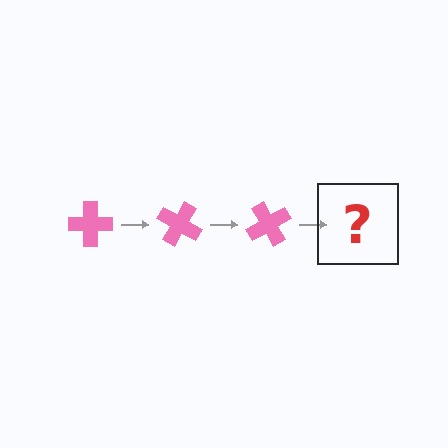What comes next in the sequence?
The next element should be a pink cross rotated 90 degrees.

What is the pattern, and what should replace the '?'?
The pattern is that the cross rotates 30 degrees each step. The '?' should be a pink cross rotated 90 degrees.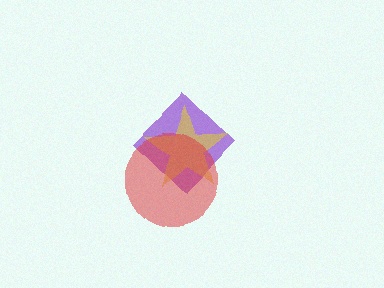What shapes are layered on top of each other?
The layered shapes are: a purple diamond, a yellow star, a red circle.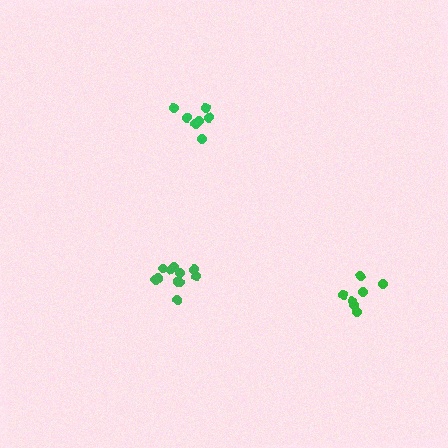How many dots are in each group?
Group 1: 11 dots, Group 2: 7 dots, Group 3: 7 dots (25 total).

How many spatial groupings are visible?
There are 3 spatial groupings.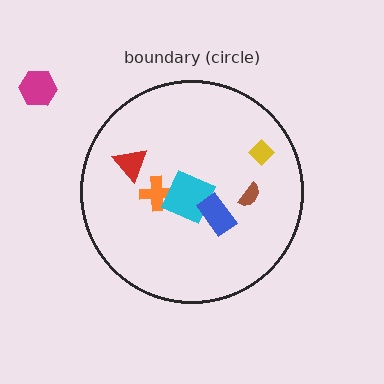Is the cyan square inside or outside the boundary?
Inside.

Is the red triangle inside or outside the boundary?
Inside.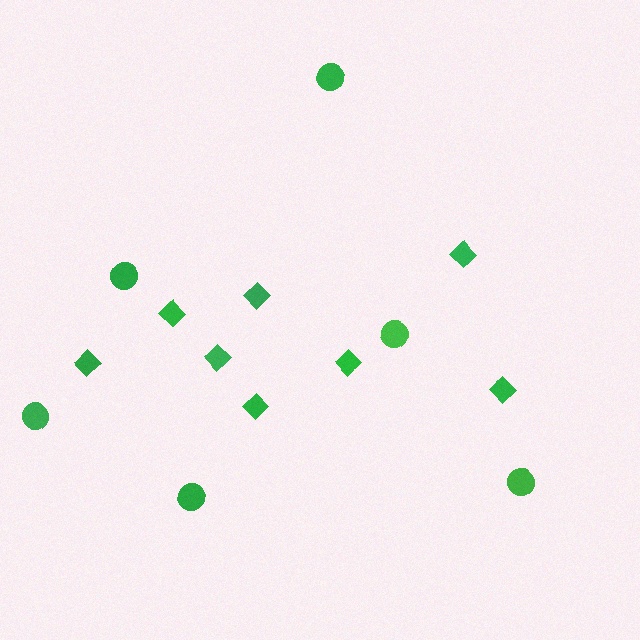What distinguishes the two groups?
There are 2 groups: one group of circles (6) and one group of diamonds (8).